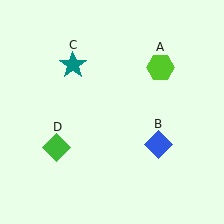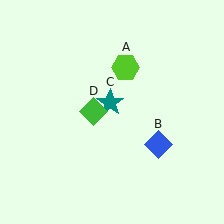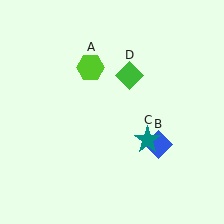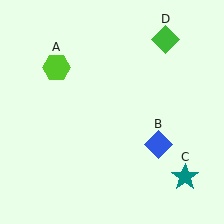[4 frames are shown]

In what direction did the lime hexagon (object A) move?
The lime hexagon (object A) moved left.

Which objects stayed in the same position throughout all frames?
Blue diamond (object B) remained stationary.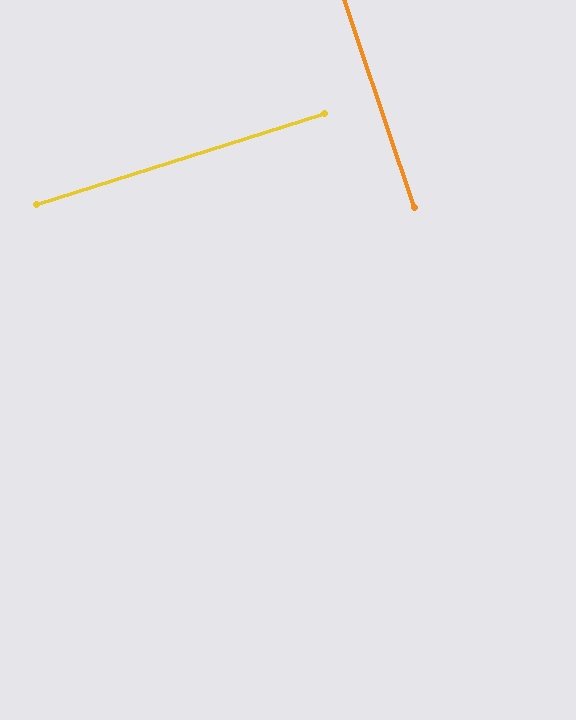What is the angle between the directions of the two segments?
Approximately 89 degrees.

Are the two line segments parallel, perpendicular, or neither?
Perpendicular — they meet at approximately 89°.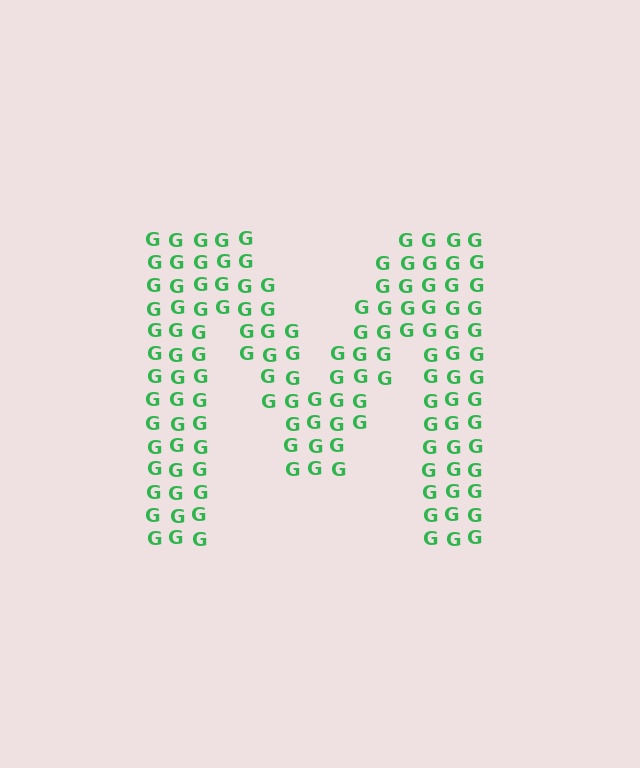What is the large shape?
The large shape is the letter M.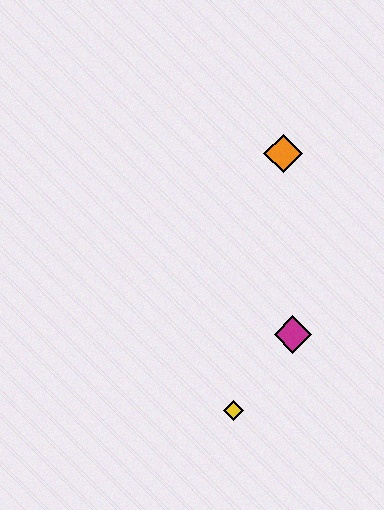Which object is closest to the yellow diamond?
The magenta diamond is closest to the yellow diamond.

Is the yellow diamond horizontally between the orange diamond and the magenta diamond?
No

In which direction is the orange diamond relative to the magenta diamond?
The orange diamond is above the magenta diamond.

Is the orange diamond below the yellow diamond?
No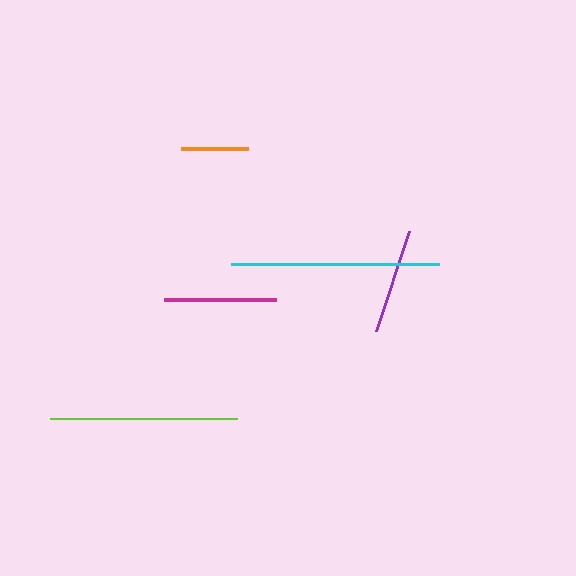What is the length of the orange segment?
The orange segment is approximately 67 pixels long.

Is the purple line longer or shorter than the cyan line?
The cyan line is longer than the purple line.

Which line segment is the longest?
The cyan line is the longest at approximately 208 pixels.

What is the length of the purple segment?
The purple segment is approximately 105 pixels long.